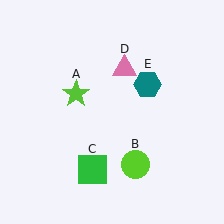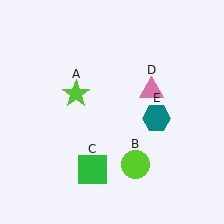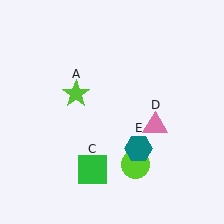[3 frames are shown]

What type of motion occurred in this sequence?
The pink triangle (object D), teal hexagon (object E) rotated clockwise around the center of the scene.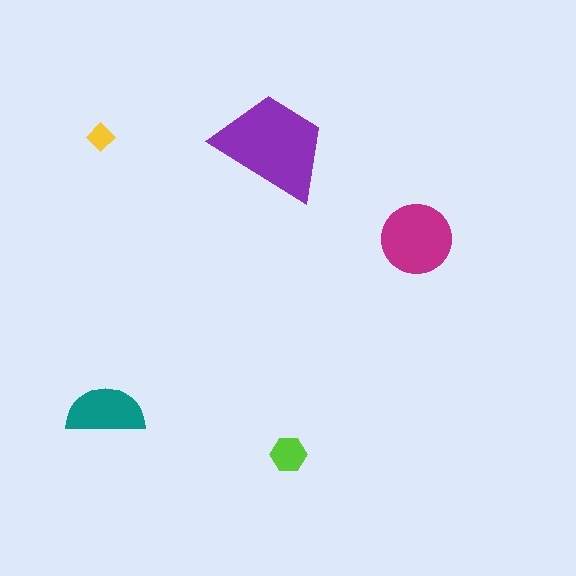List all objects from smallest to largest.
The yellow diamond, the lime hexagon, the teal semicircle, the magenta circle, the purple trapezoid.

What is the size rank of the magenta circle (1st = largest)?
2nd.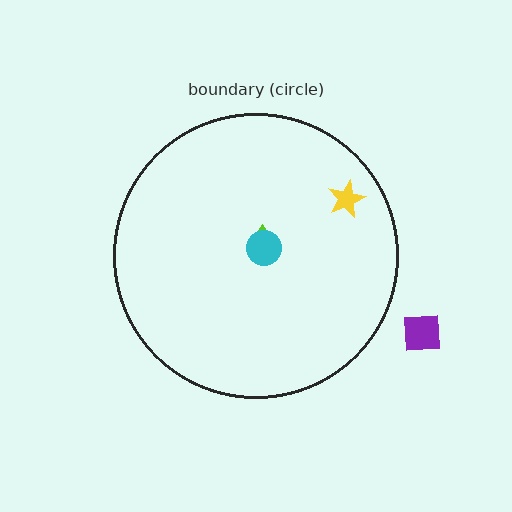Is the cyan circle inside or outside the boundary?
Inside.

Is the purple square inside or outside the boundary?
Outside.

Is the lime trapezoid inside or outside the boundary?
Inside.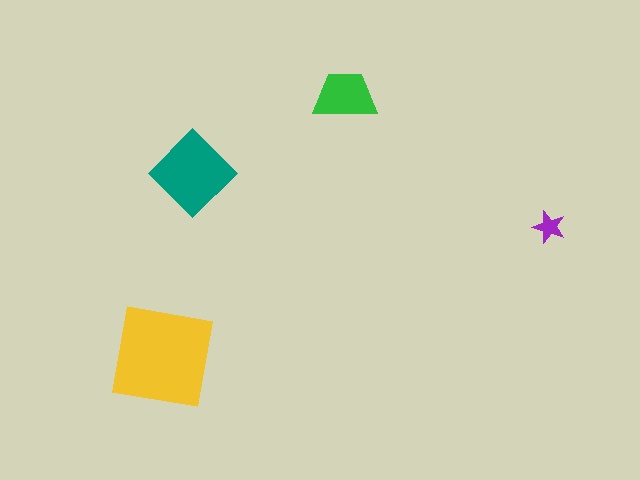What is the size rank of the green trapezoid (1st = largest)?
3rd.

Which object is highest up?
The green trapezoid is topmost.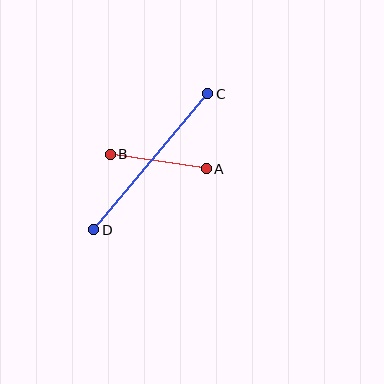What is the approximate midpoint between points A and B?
The midpoint is at approximately (158, 161) pixels.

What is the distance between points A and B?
The distance is approximately 97 pixels.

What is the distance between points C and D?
The distance is approximately 177 pixels.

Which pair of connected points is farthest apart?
Points C and D are farthest apart.